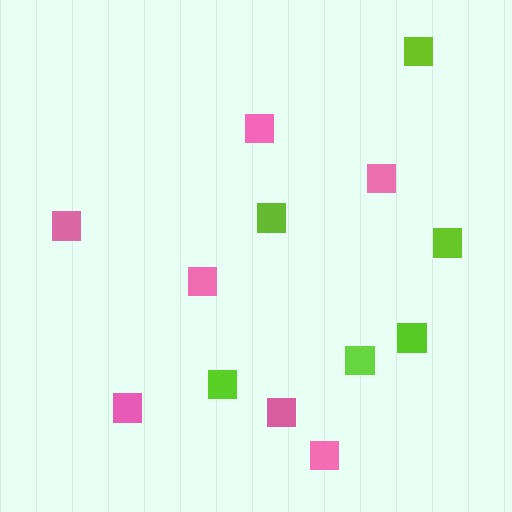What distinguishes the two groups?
There are 2 groups: one group of pink squares (7) and one group of lime squares (6).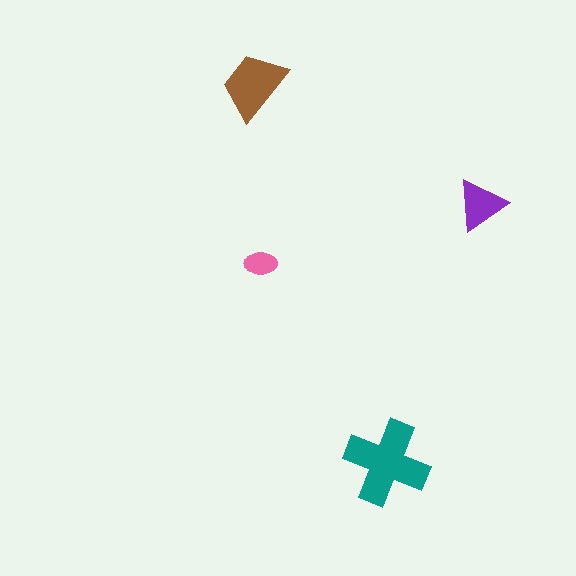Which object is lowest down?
The teal cross is bottommost.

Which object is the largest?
The teal cross.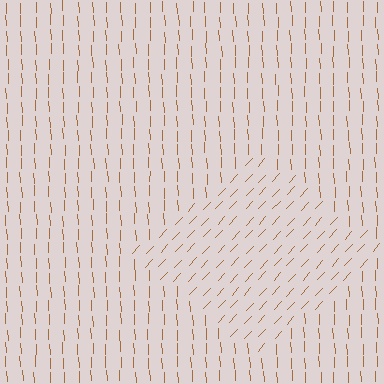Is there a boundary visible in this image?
Yes, there is a texture boundary formed by a change in line orientation.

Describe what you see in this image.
The image is filled with small brown line segments. A diamond region in the image has lines oriented differently from the surrounding lines, creating a visible texture boundary.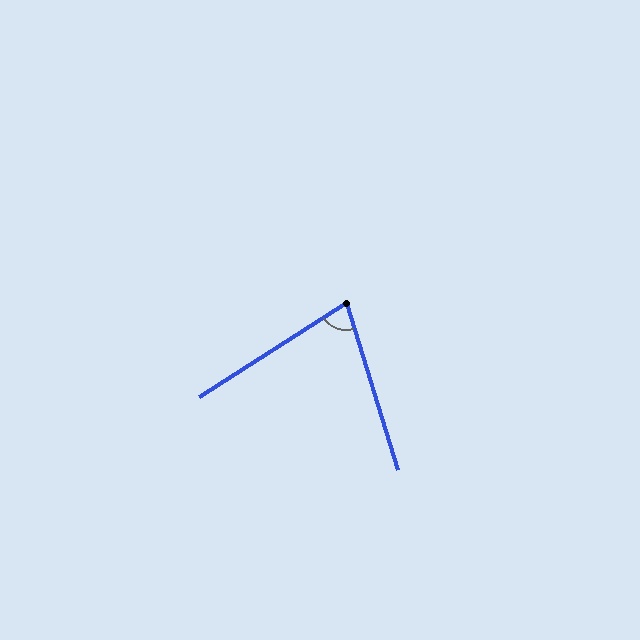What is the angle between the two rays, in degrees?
Approximately 74 degrees.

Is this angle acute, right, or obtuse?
It is acute.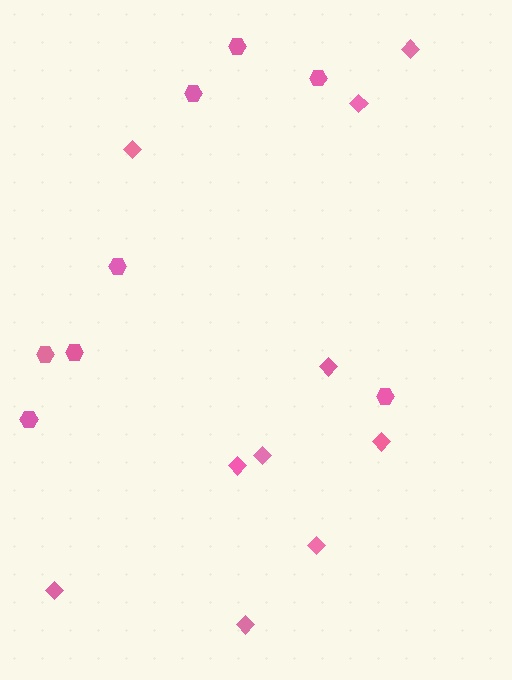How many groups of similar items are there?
There are 2 groups: one group of diamonds (10) and one group of hexagons (8).